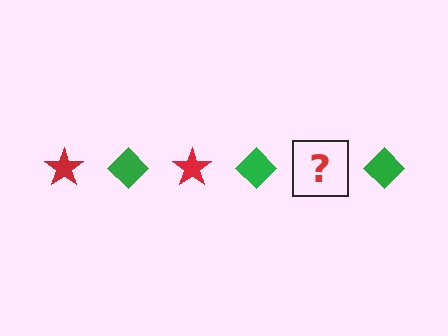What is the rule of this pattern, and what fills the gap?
The rule is that the pattern alternates between red star and green diamond. The gap should be filled with a red star.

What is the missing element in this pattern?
The missing element is a red star.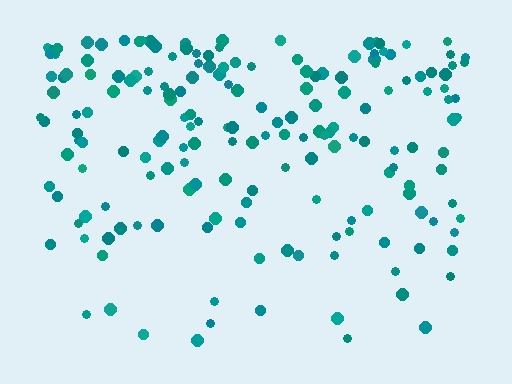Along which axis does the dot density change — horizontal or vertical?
Vertical.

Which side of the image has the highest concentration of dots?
The top.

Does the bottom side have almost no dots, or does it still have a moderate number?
Still a moderate number, just noticeably fewer than the top.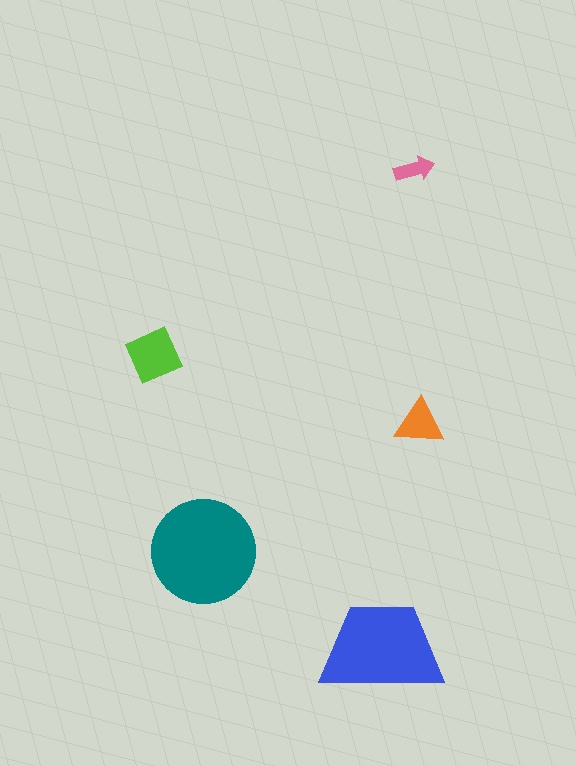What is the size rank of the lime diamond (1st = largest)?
3rd.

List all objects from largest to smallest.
The teal circle, the blue trapezoid, the lime diamond, the orange triangle, the pink arrow.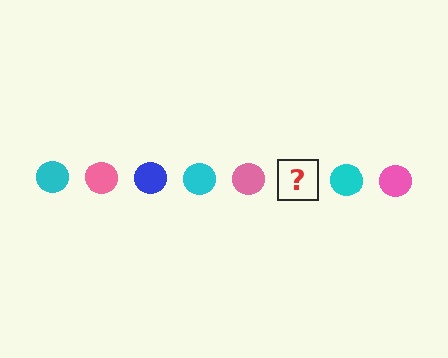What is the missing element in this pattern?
The missing element is a blue circle.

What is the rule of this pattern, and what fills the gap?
The rule is that the pattern cycles through cyan, pink, blue circles. The gap should be filled with a blue circle.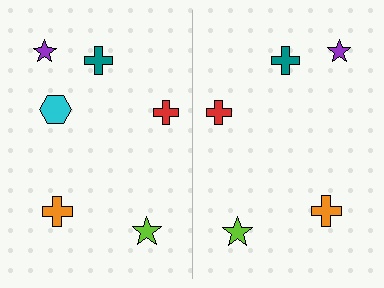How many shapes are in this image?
There are 11 shapes in this image.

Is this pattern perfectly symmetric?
No, the pattern is not perfectly symmetric. A cyan hexagon is missing from the right side.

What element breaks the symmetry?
A cyan hexagon is missing from the right side.